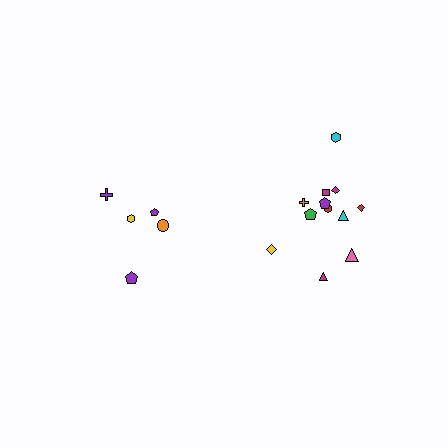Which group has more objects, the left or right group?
The right group.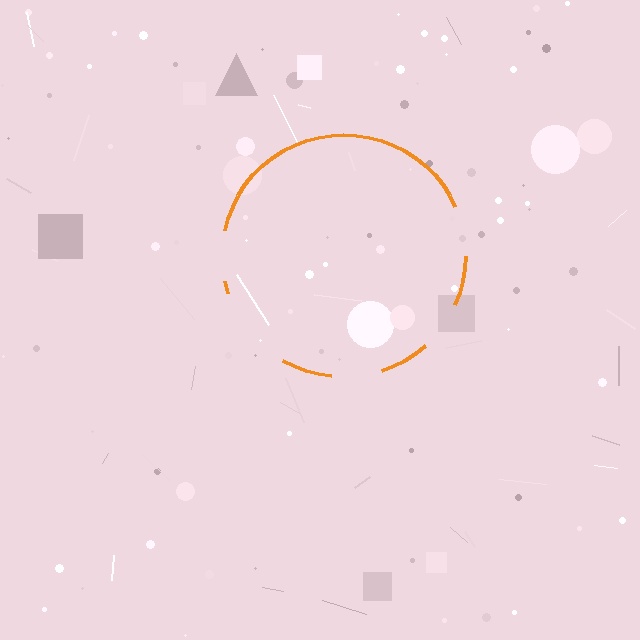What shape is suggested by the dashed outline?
The dashed outline suggests a circle.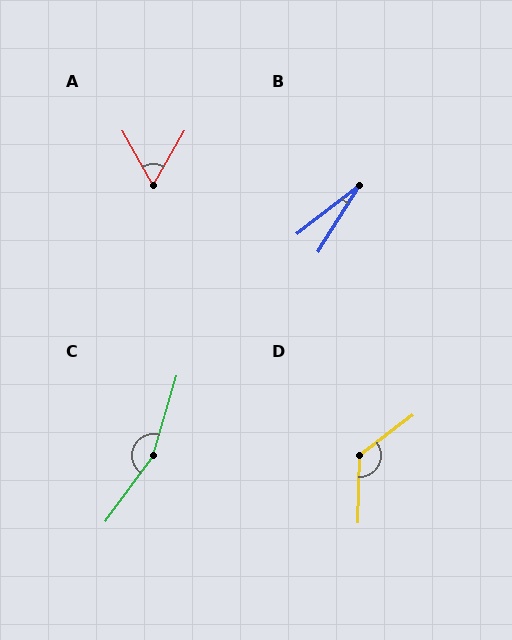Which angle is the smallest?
B, at approximately 20 degrees.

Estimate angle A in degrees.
Approximately 59 degrees.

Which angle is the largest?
C, at approximately 160 degrees.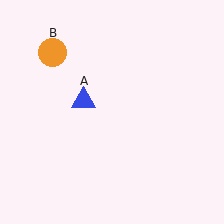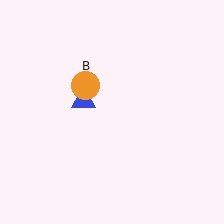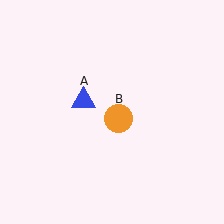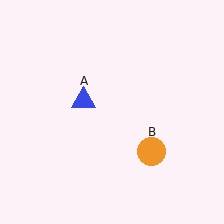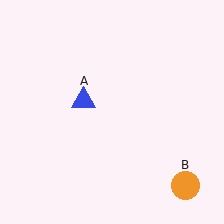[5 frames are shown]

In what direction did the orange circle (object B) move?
The orange circle (object B) moved down and to the right.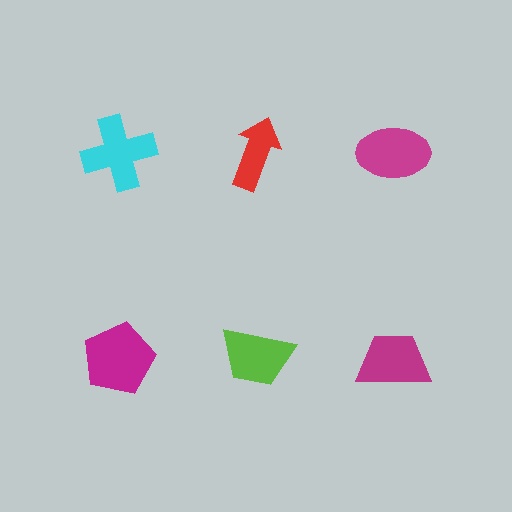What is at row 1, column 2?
A red arrow.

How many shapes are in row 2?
3 shapes.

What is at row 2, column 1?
A magenta pentagon.